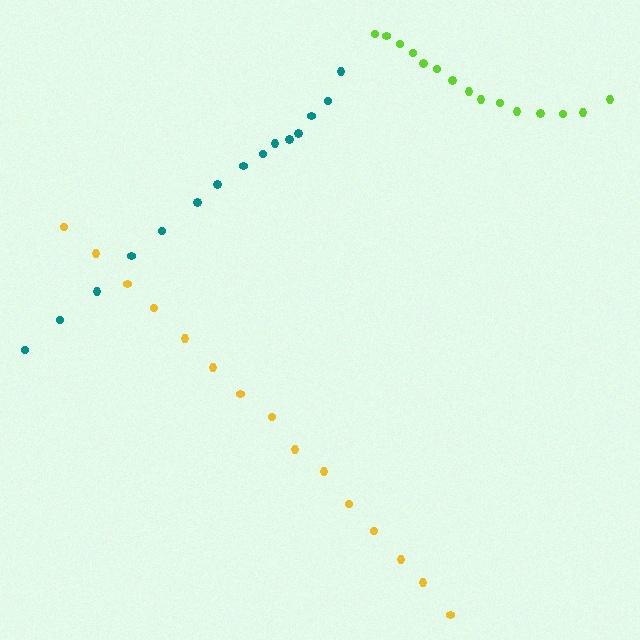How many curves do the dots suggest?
There are 3 distinct paths.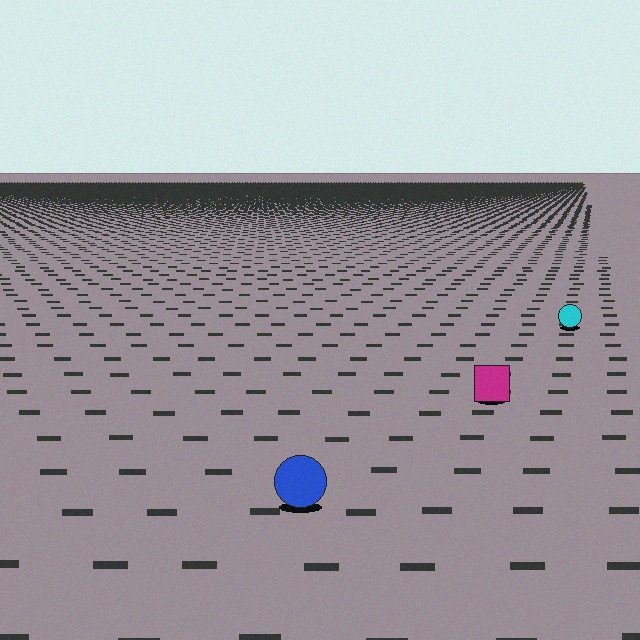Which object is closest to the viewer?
The blue circle is closest. The texture marks near it are larger and more spread out.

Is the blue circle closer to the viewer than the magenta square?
Yes. The blue circle is closer — you can tell from the texture gradient: the ground texture is coarser near it.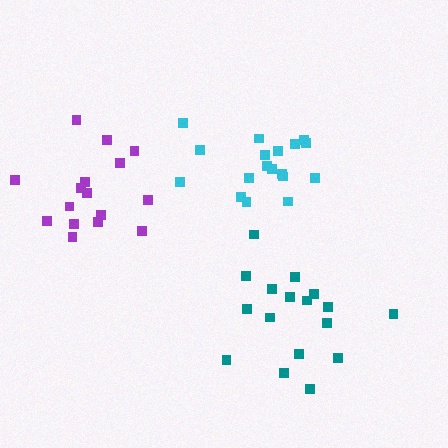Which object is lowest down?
The teal cluster is bottommost.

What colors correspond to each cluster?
The clusters are colored: cyan, purple, teal.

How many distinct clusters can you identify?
There are 3 distinct clusters.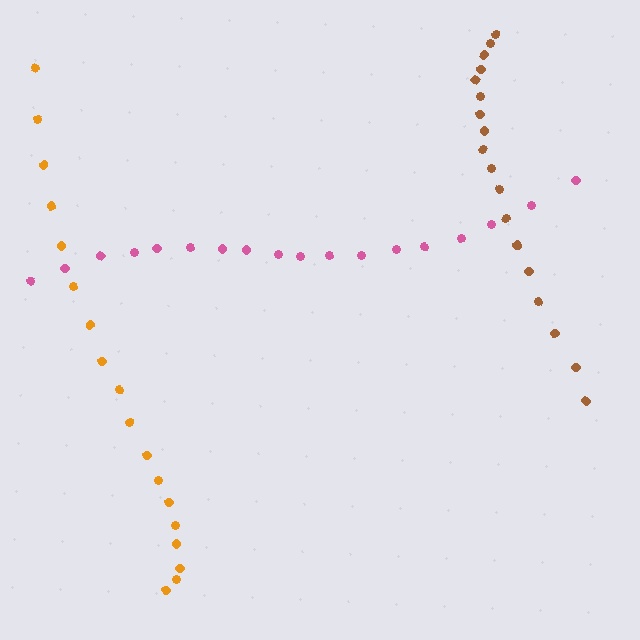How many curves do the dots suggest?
There are 3 distinct paths.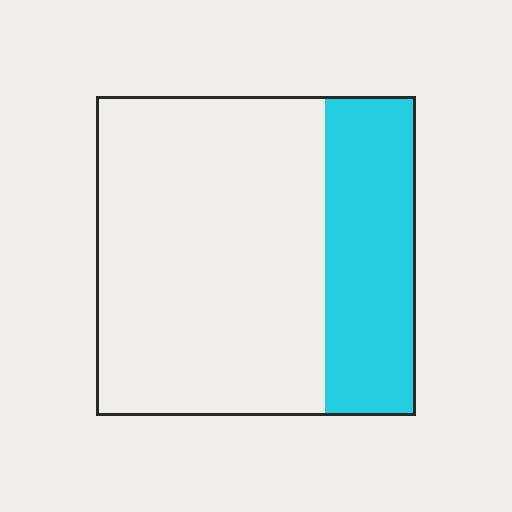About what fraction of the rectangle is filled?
About one quarter (1/4).